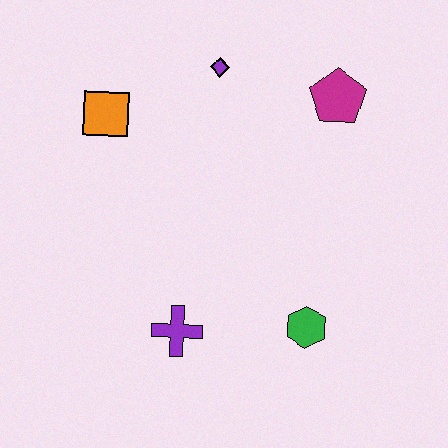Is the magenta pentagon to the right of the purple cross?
Yes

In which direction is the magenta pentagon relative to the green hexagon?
The magenta pentagon is above the green hexagon.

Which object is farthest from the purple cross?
The magenta pentagon is farthest from the purple cross.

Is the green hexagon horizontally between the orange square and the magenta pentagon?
Yes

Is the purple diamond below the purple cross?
No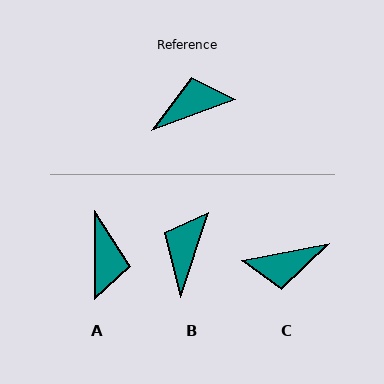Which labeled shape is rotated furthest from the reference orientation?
C, about 170 degrees away.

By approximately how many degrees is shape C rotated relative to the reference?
Approximately 170 degrees counter-clockwise.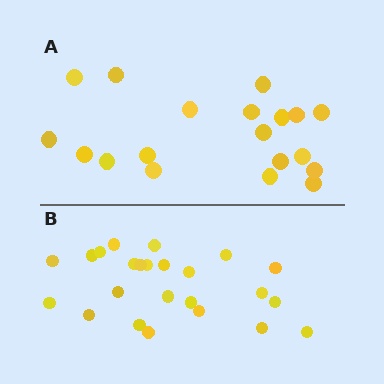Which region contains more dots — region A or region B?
Region B (the bottom region) has more dots.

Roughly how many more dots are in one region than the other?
Region B has about 5 more dots than region A.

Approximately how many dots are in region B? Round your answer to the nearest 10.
About 20 dots. (The exact count is 24, which rounds to 20.)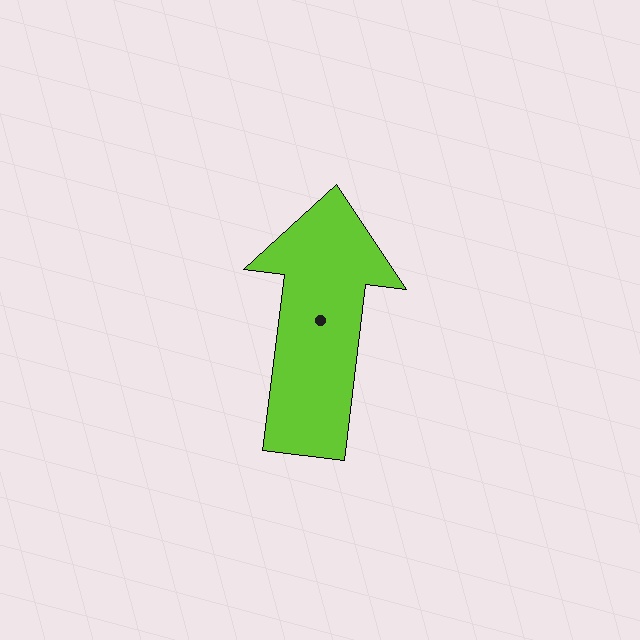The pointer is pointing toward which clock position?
Roughly 12 o'clock.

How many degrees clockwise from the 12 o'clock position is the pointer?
Approximately 7 degrees.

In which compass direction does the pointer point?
North.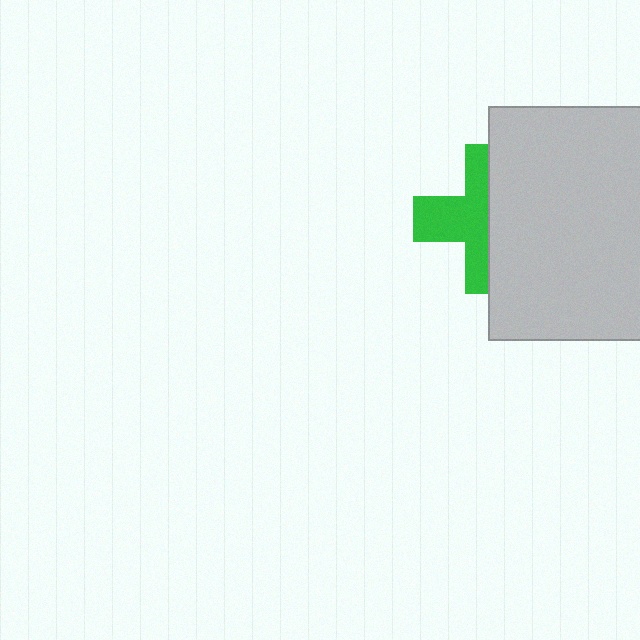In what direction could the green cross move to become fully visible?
The green cross could move left. That would shift it out from behind the light gray rectangle entirely.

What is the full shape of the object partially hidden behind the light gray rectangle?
The partially hidden object is a green cross.